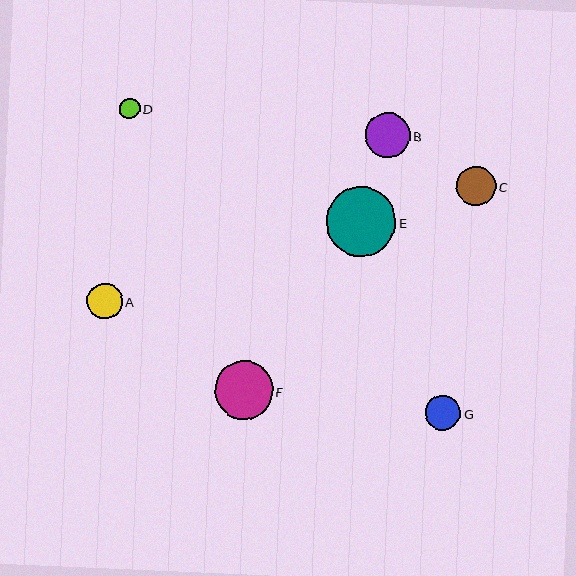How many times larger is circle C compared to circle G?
Circle C is approximately 1.1 times the size of circle G.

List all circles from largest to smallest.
From largest to smallest: E, F, B, C, A, G, D.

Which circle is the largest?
Circle E is the largest with a size of approximately 70 pixels.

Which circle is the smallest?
Circle D is the smallest with a size of approximately 21 pixels.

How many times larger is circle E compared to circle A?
Circle E is approximately 1.9 times the size of circle A.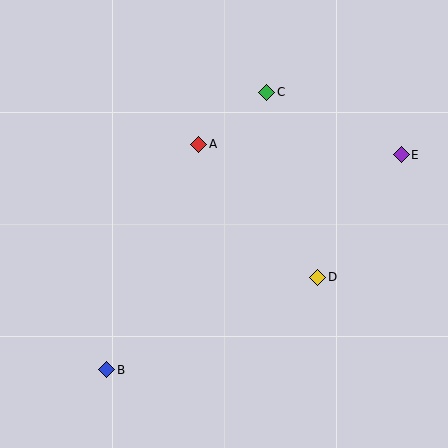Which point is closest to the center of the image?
Point A at (199, 144) is closest to the center.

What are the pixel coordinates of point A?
Point A is at (199, 144).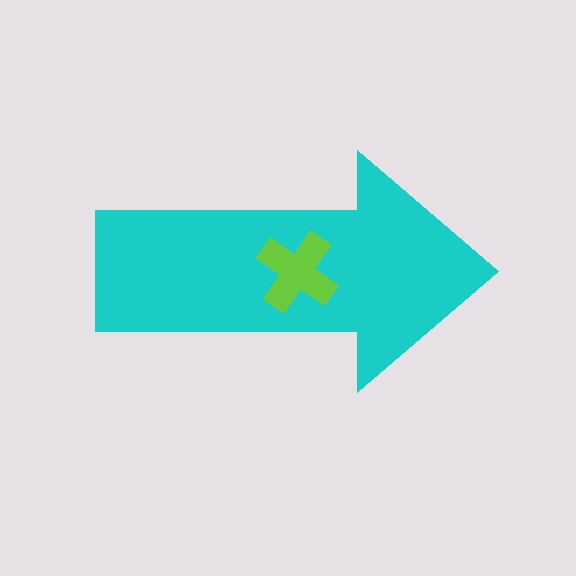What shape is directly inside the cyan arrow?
The lime cross.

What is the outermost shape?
The cyan arrow.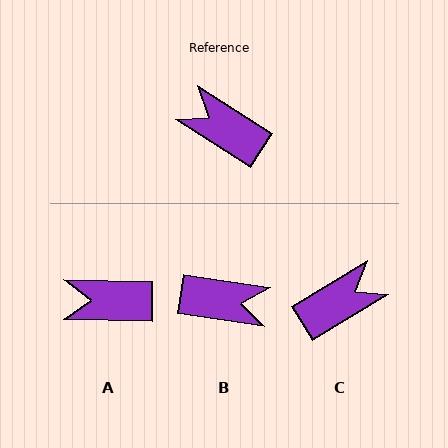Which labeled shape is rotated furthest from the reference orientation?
B, about 156 degrees away.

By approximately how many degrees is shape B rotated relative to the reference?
Approximately 156 degrees clockwise.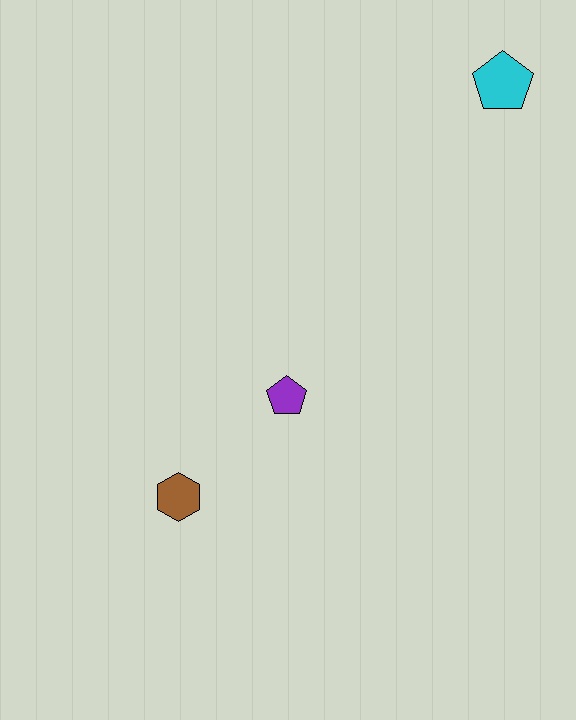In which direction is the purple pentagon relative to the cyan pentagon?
The purple pentagon is below the cyan pentagon.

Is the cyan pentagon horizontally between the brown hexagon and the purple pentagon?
No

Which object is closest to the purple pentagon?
The brown hexagon is closest to the purple pentagon.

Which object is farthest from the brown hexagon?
The cyan pentagon is farthest from the brown hexagon.